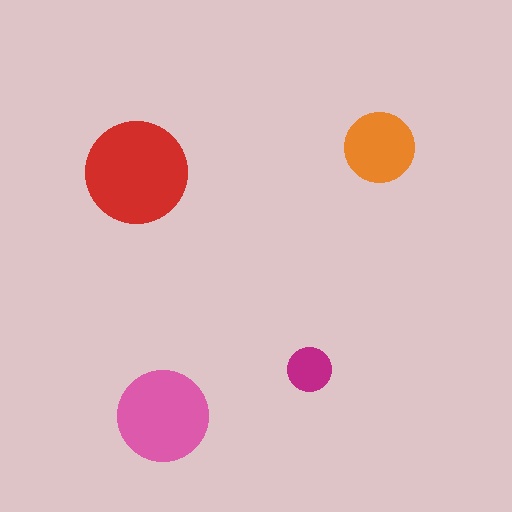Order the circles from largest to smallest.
the red one, the pink one, the orange one, the magenta one.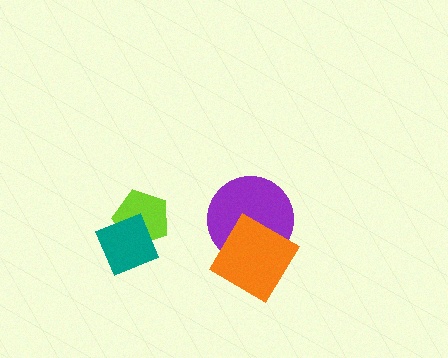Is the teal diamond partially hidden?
No, no other shape covers it.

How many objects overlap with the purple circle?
1 object overlaps with the purple circle.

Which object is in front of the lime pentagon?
The teal diamond is in front of the lime pentagon.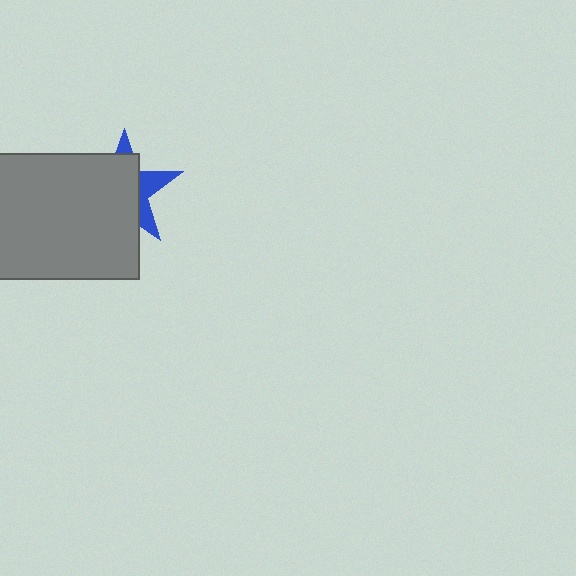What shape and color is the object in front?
The object in front is a gray rectangle.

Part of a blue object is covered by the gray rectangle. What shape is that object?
It is a star.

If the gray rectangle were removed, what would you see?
You would see the complete blue star.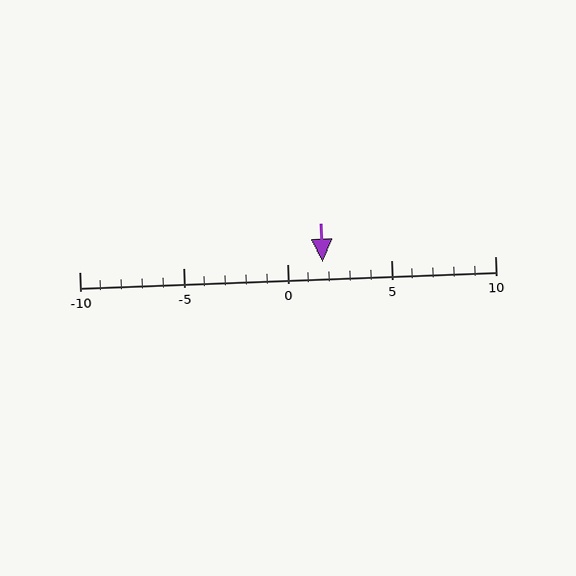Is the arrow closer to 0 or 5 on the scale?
The arrow is closer to 0.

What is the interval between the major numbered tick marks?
The major tick marks are spaced 5 units apart.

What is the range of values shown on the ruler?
The ruler shows values from -10 to 10.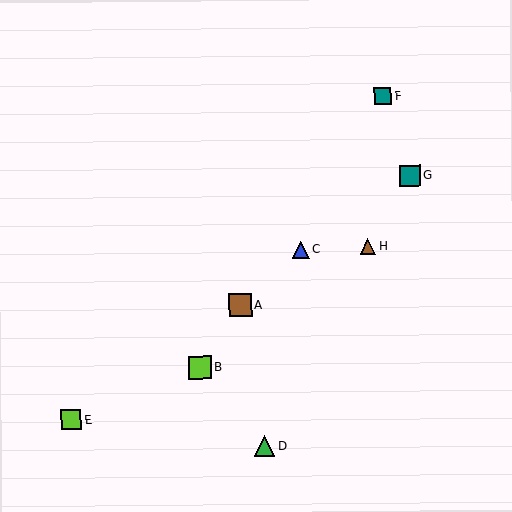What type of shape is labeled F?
Shape F is a teal square.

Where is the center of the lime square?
The center of the lime square is at (71, 419).